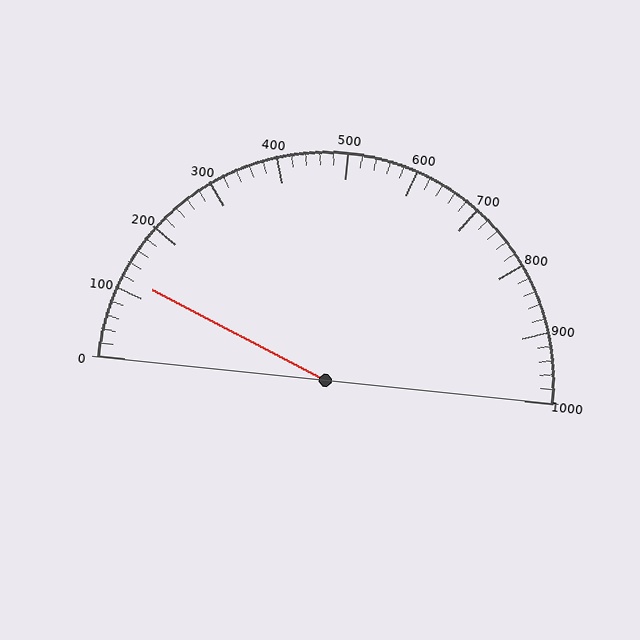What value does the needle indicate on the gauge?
The needle indicates approximately 120.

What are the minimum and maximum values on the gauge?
The gauge ranges from 0 to 1000.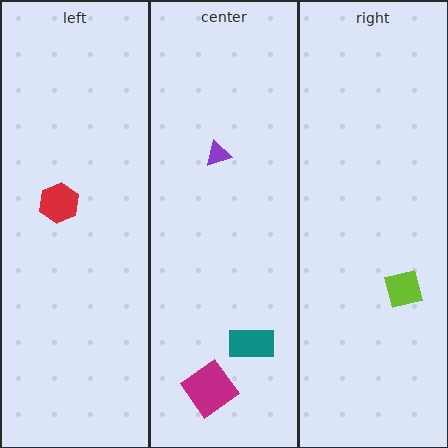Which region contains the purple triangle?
The center region.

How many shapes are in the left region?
1.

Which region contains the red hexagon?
The left region.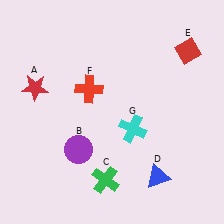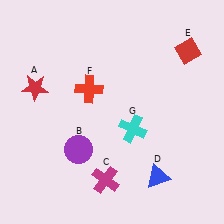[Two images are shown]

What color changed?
The cross (C) changed from green in Image 1 to magenta in Image 2.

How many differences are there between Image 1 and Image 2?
There is 1 difference between the two images.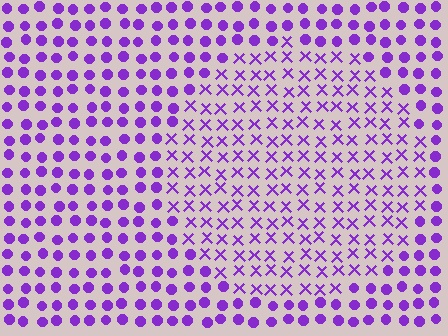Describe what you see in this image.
The image is filled with small purple elements arranged in a uniform grid. A circle-shaped region contains X marks, while the surrounding area contains circles. The boundary is defined purely by the change in element shape.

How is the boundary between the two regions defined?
The boundary is defined by a change in element shape: X marks inside vs. circles outside. All elements share the same color and spacing.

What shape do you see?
I see a circle.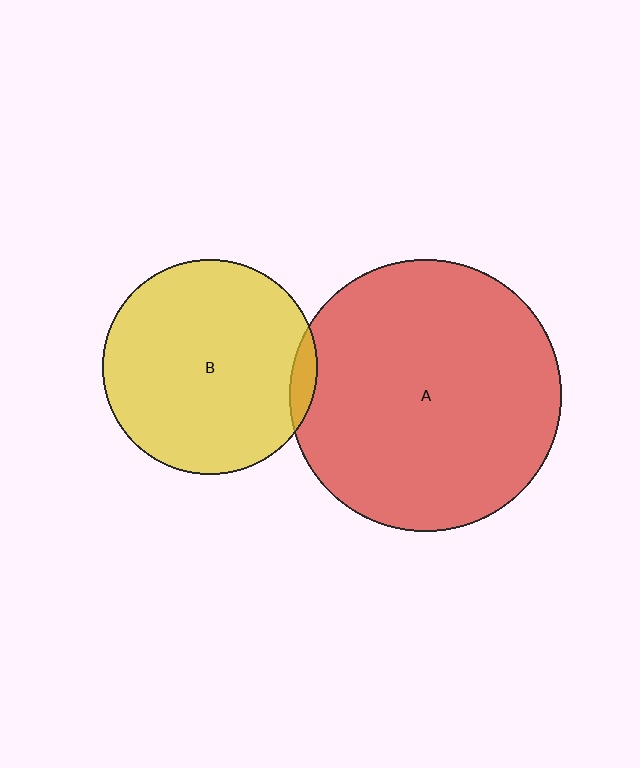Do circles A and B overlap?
Yes.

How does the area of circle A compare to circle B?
Approximately 1.6 times.